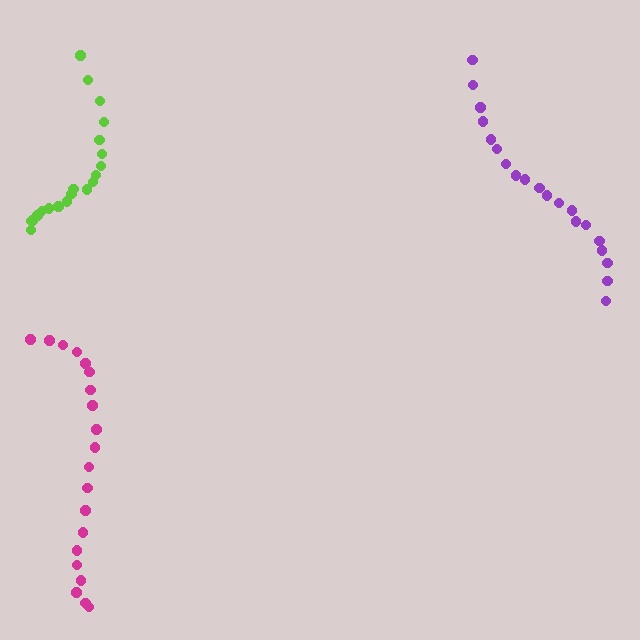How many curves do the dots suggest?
There are 3 distinct paths.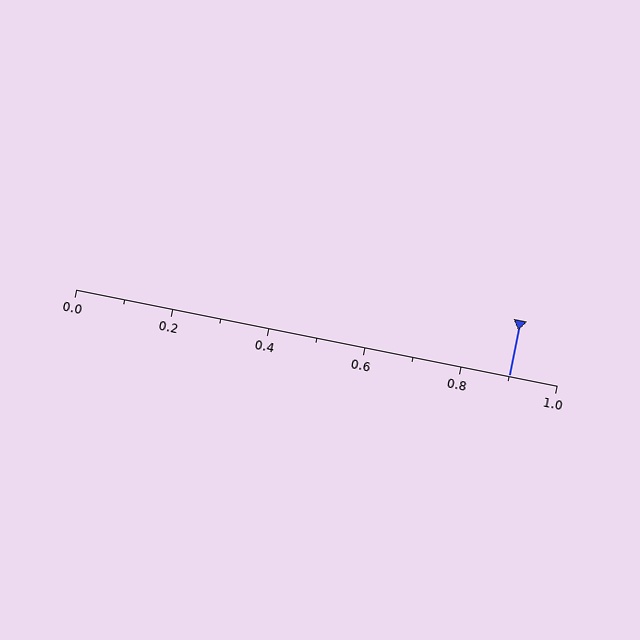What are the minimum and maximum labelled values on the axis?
The axis runs from 0.0 to 1.0.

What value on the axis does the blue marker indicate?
The marker indicates approximately 0.9.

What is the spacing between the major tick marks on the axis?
The major ticks are spaced 0.2 apart.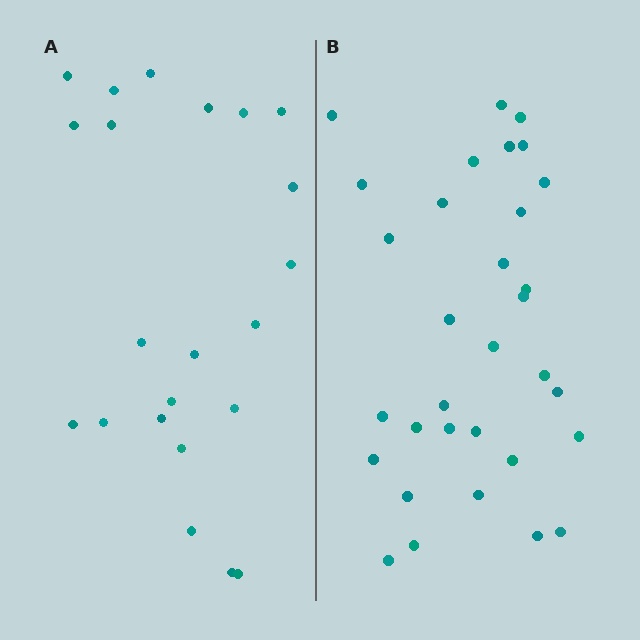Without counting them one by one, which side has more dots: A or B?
Region B (the right region) has more dots.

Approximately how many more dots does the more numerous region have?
Region B has roughly 10 or so more dots than region A.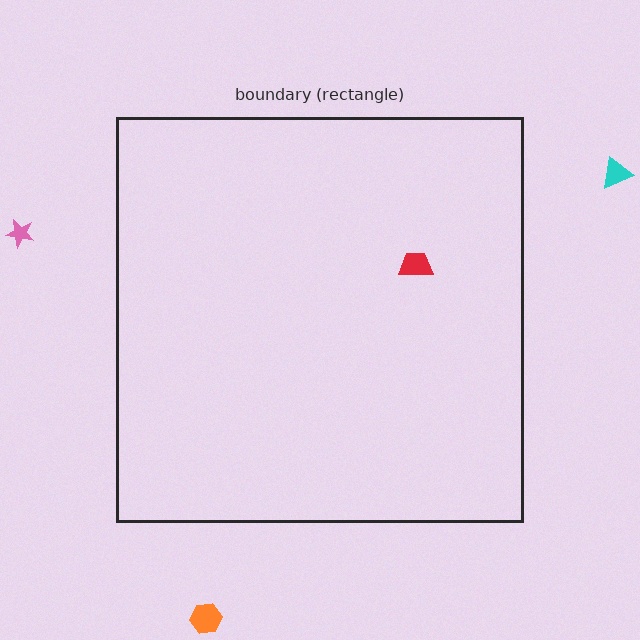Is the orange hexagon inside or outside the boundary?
Outside.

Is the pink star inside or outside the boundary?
Outside.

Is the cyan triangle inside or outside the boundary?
Outside.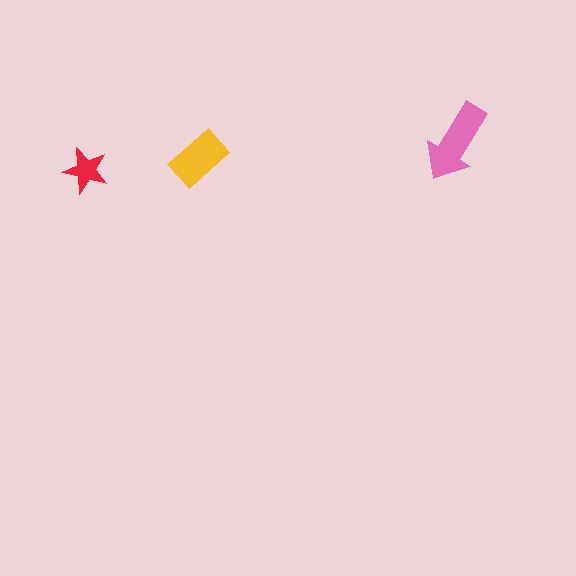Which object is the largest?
The pink arrow.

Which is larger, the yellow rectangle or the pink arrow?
The pink arrow.